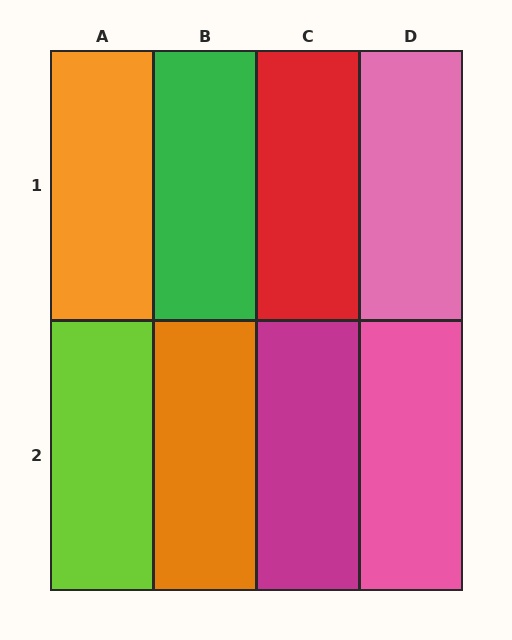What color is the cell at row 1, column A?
Orange.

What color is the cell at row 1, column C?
Red.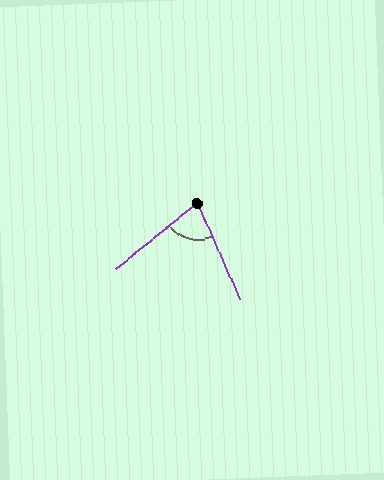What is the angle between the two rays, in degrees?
Approximately 75 degrees.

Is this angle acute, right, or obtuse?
It is acute.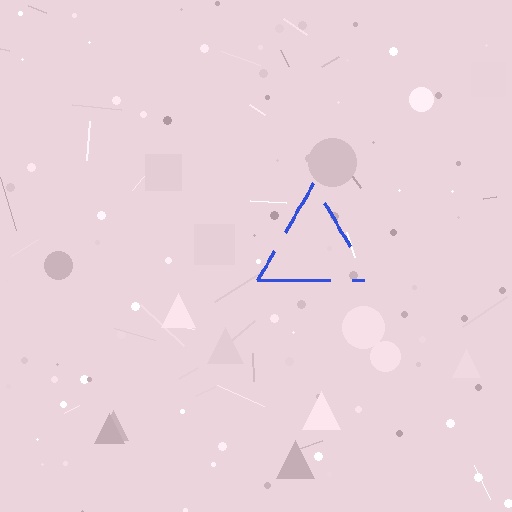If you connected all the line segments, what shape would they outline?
They would outline a triangle.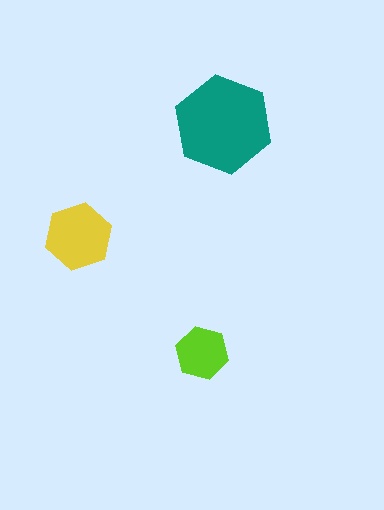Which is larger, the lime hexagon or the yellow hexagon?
The yellow one.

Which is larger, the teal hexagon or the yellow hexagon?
The teal one.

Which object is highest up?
The teal hexagon is topmost.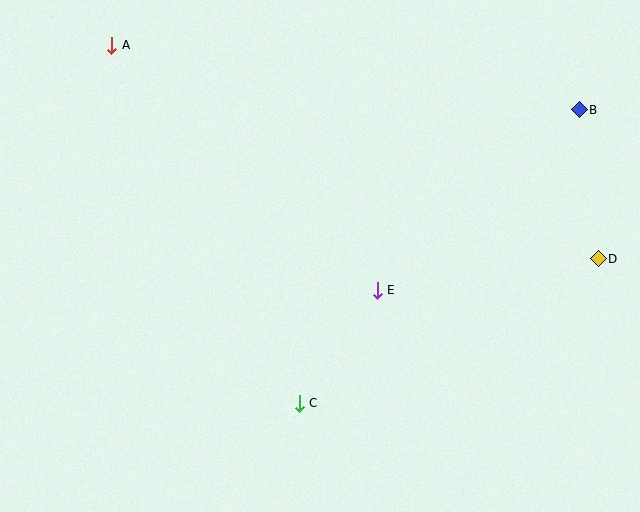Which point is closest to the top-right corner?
Point B is closest to the top-right corner.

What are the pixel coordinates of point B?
Point B is at (579, 110).